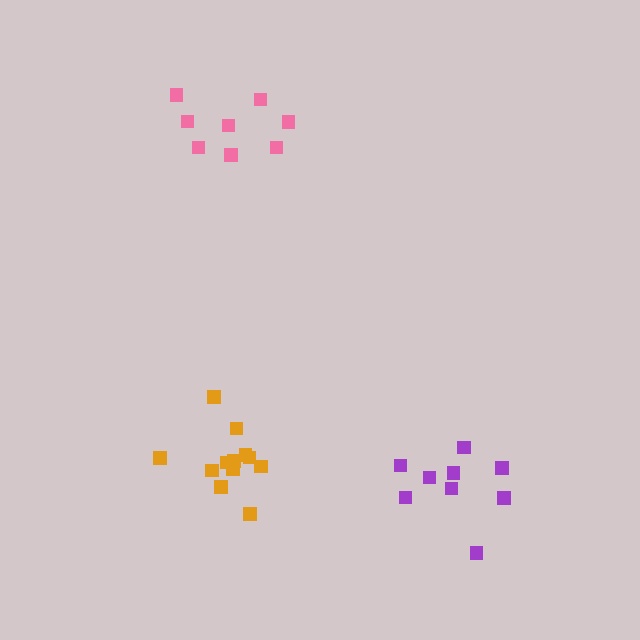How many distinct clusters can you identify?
There are 3 distinct clusters.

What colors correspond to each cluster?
The clusters are colored: purple, orange, pink.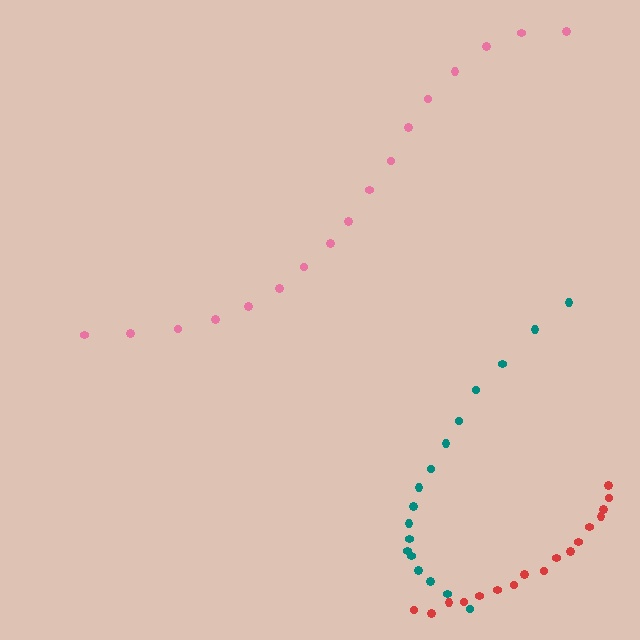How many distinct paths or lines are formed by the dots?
There are 3 distinct paths.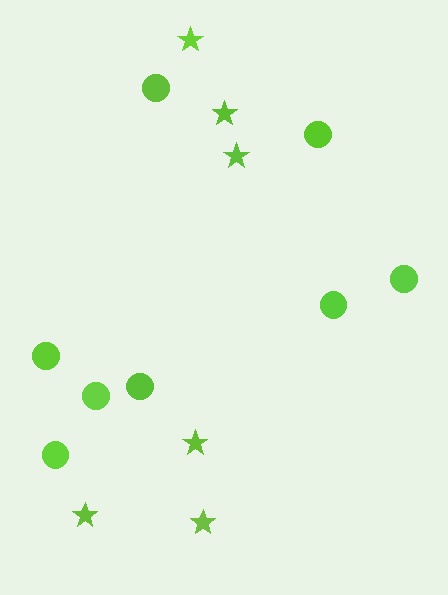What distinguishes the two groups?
There are 2 groups: one group of stars (6) and one group of circles (8).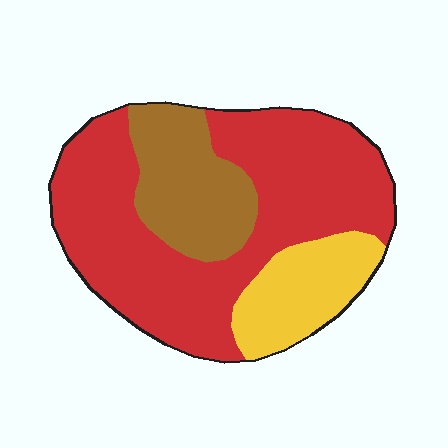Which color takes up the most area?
Red, at roughly 60%.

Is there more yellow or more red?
Red.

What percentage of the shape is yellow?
Yellow covers 17% of the shape.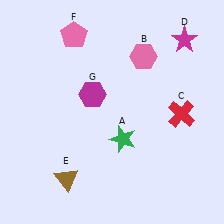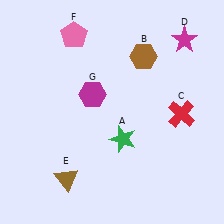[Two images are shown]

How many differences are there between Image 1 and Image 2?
There is 1 difference between the two images.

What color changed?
The hexagon (B) changed from pink in Image 1 to brown in Image 2.